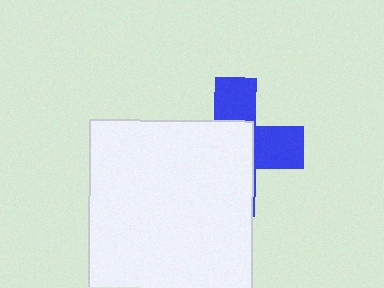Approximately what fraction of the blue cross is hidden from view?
Roughly 60% of the blue cross is hidden behind the white rectangle.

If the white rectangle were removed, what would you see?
You would see the complete blue cross.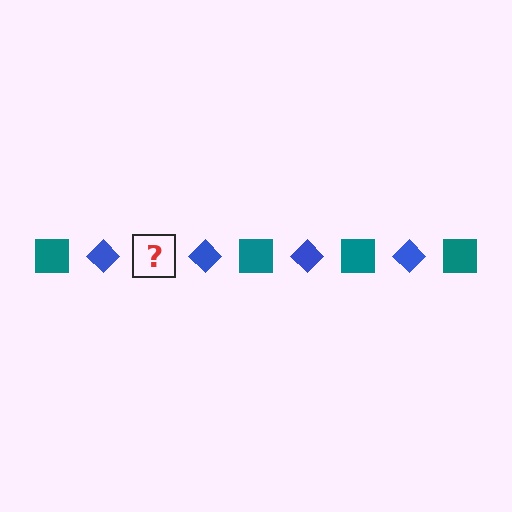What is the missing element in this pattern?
The missing element is a teal square.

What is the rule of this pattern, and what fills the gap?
The rule is that the pattern alternates between teal square and blue diamond. The gap should be filled with a teal square.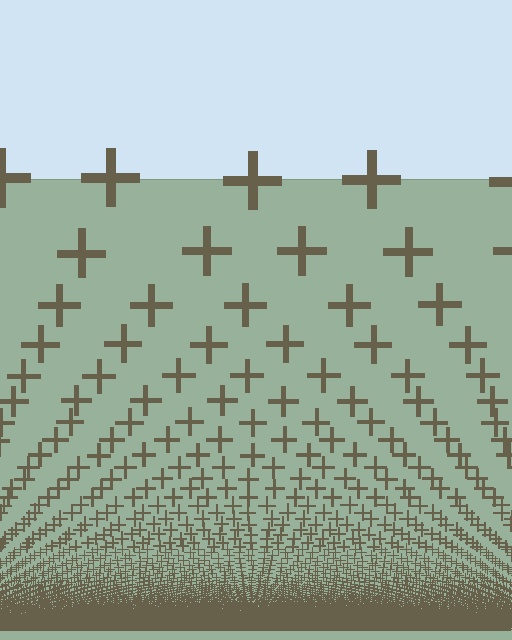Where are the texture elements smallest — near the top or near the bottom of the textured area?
Near the bottom.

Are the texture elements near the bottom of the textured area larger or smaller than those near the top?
Smaller. The gradient is inverted — elements near the bottom are smaller and denser.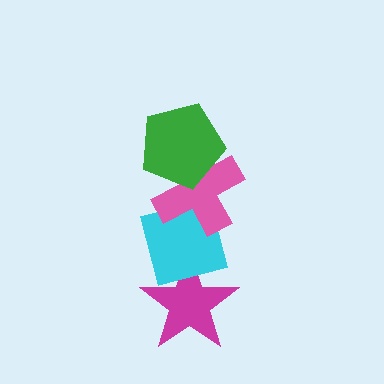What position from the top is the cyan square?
The cyan square is 3rd from the top.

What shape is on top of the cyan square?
The pink cross is on top of the cyan square.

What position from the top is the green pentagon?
The green pentagon is 1st from the top.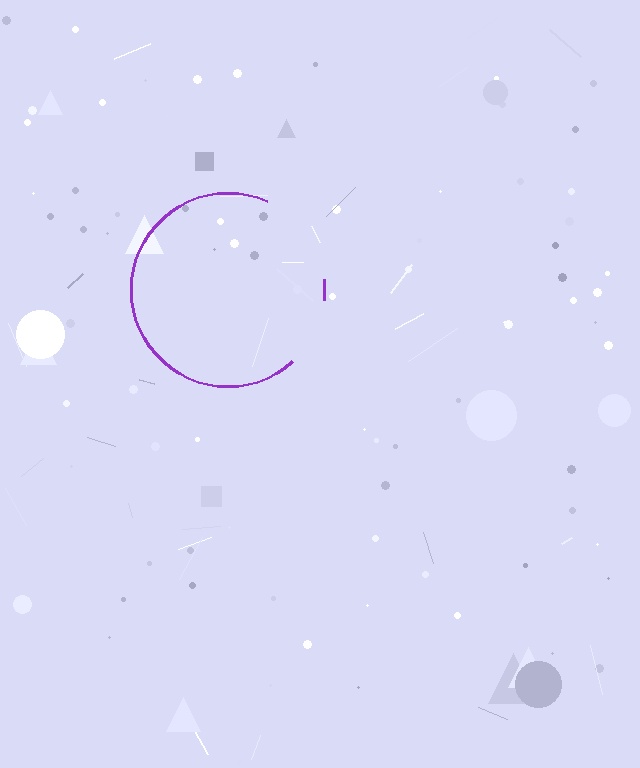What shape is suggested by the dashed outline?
The dashed outline suggests a circle.